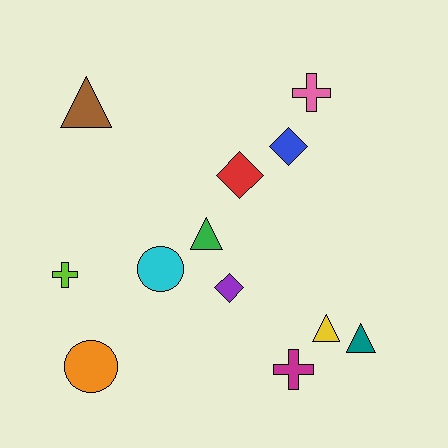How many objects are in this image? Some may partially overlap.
There are 12 objects.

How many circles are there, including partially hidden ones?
There are 2 circles.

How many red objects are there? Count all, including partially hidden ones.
There is 1 red object.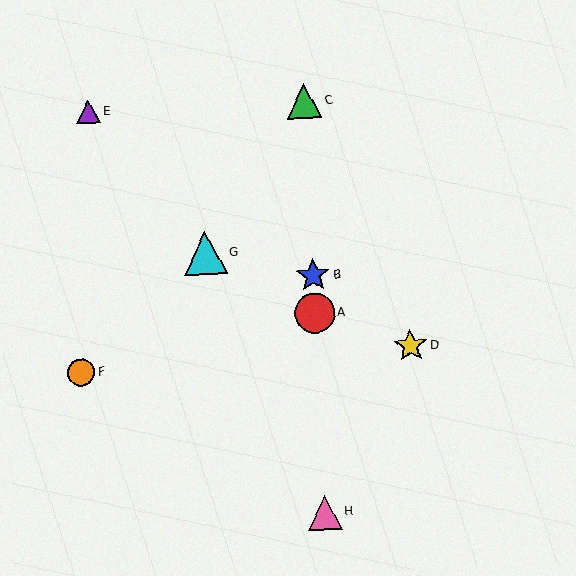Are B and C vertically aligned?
Yes, both are at x≈313.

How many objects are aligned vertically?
4 objects (A, B, C, H) are aligned vertically.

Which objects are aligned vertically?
Objects A, B, C, H are aligned vertically.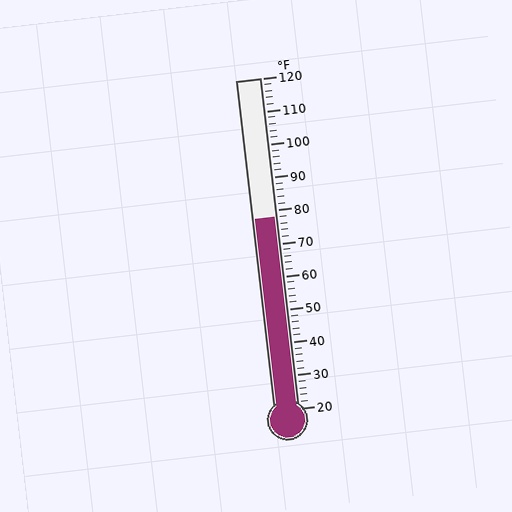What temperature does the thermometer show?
The thermometer shows approximately 78°F.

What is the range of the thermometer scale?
The thermometer scale ranges from 20°F to 120°F.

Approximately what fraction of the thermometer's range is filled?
The thermometer is filled to approximately 60% of its range.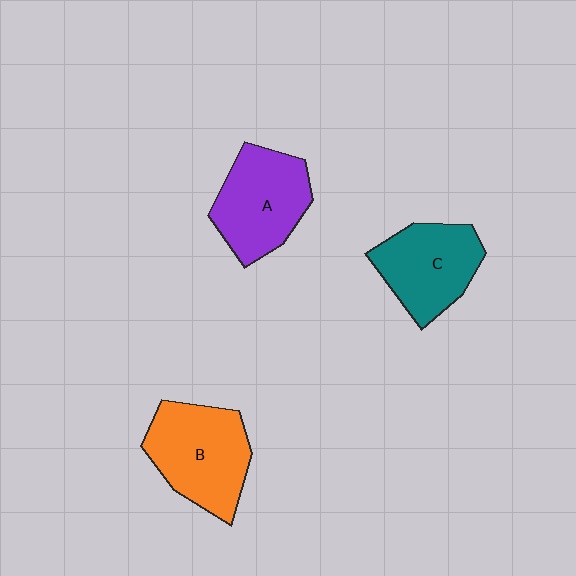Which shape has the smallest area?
Shape C (teal).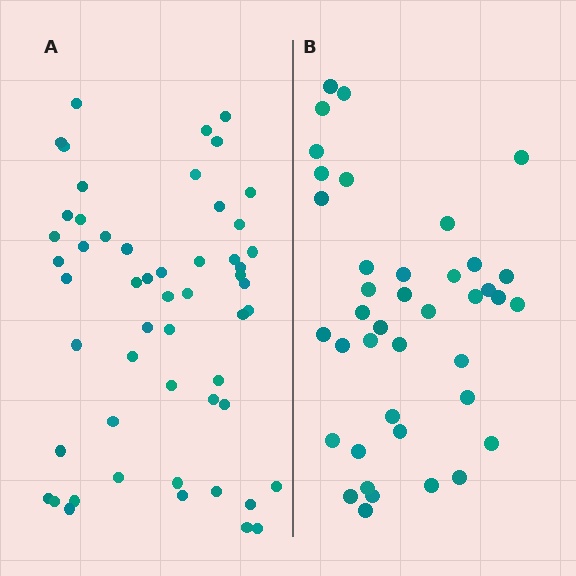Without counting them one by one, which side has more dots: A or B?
Region A (the left region) has more dots.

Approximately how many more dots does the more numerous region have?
Region A has approximately 15 more dots than region B.